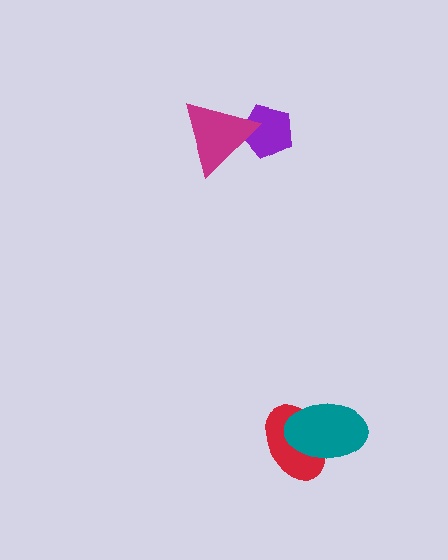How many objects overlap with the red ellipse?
1 object overlaps with the red ellipse.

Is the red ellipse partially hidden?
Yes, it is partially covered by another shape.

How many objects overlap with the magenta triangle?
1 object overlaps with the magenta triangle.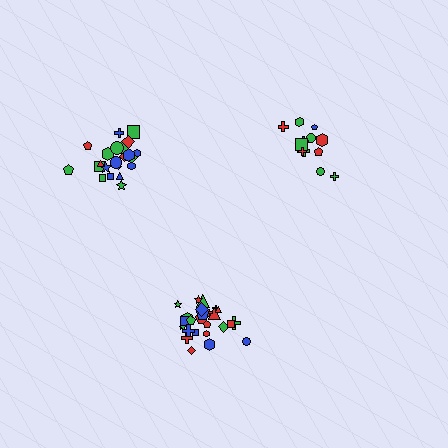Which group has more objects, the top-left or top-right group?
The top-left group.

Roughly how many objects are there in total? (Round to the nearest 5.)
Roughly 60 objects in total.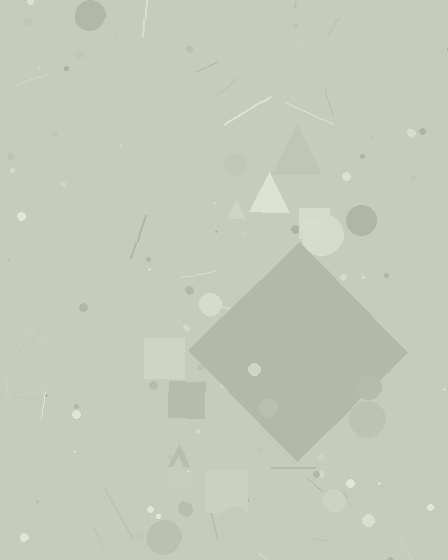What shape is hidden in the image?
A diamond is hidden in the image.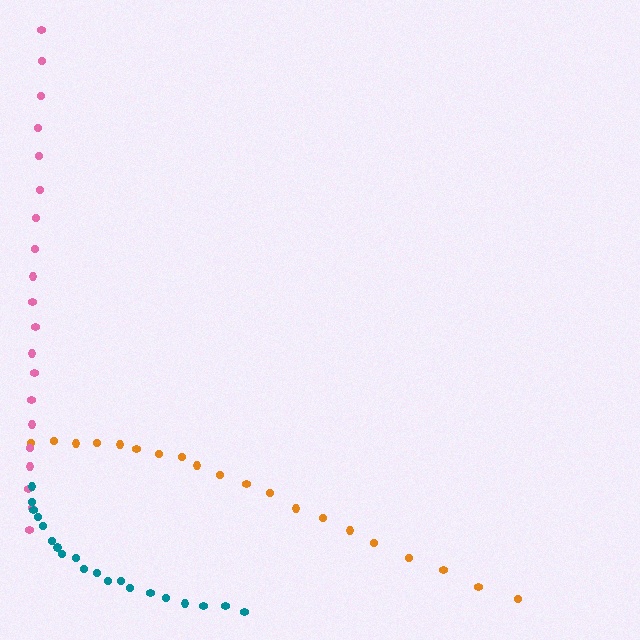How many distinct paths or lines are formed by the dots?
There are 3 distinct paths.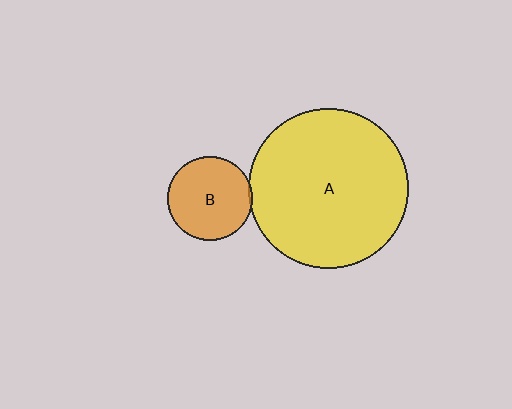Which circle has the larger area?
Circle A (yellow).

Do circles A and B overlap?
Yes.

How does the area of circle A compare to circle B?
Approximately 3.6 times.